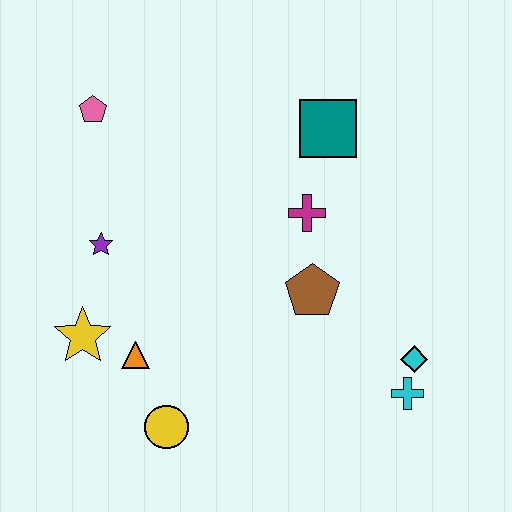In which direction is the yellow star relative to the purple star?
The yellow star is below the purple star.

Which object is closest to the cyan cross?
The cyan diamond is closest to the cyan cross.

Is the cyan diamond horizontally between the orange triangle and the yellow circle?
No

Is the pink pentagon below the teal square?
No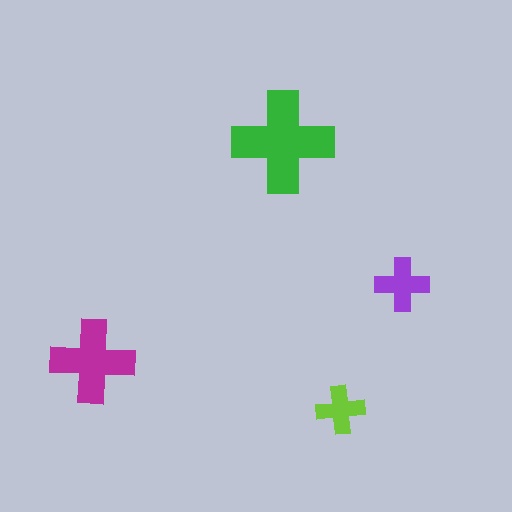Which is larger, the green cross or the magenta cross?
The green one.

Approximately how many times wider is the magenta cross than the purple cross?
About 1.5 times wider.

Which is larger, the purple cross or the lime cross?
The purple one.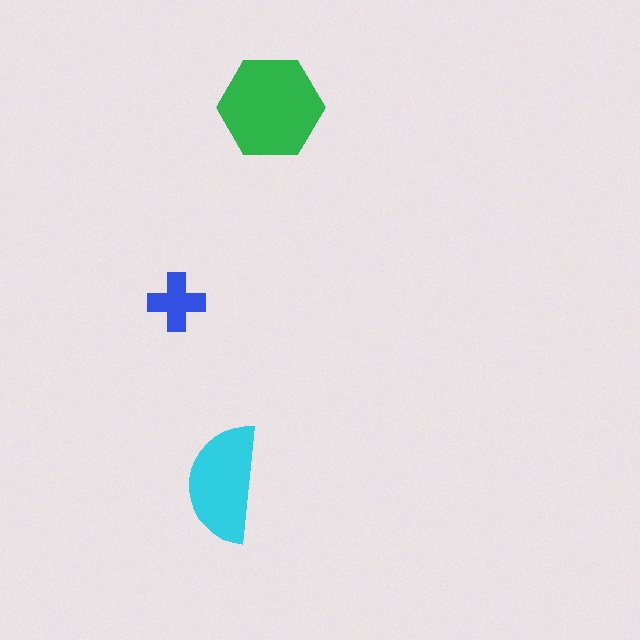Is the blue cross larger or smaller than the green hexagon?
Smaller.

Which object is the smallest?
The blue cross.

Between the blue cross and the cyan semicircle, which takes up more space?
The cyan semicircle.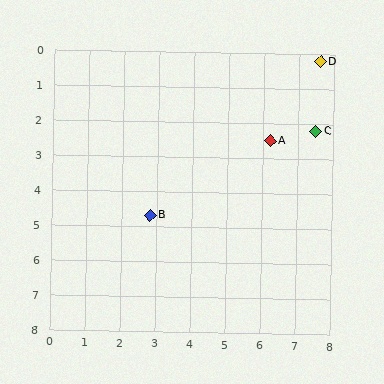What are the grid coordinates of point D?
Point D is at approximately (7.6, 0.2).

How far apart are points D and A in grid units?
Points D and A are about 2.7 grid units apart.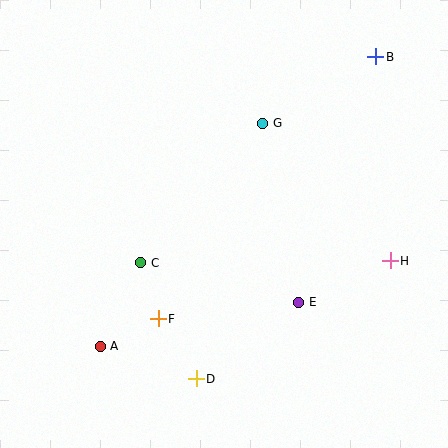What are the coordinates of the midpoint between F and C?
The midpoint between F and C is at (150, 291).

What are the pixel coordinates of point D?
Point D is at (196, 379).